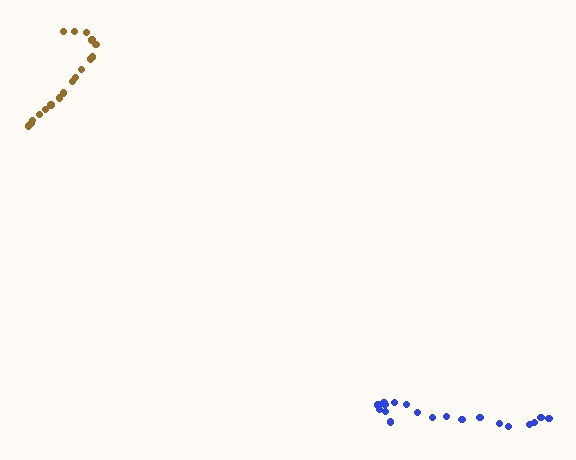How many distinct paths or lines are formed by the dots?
There are 2 distinct paths.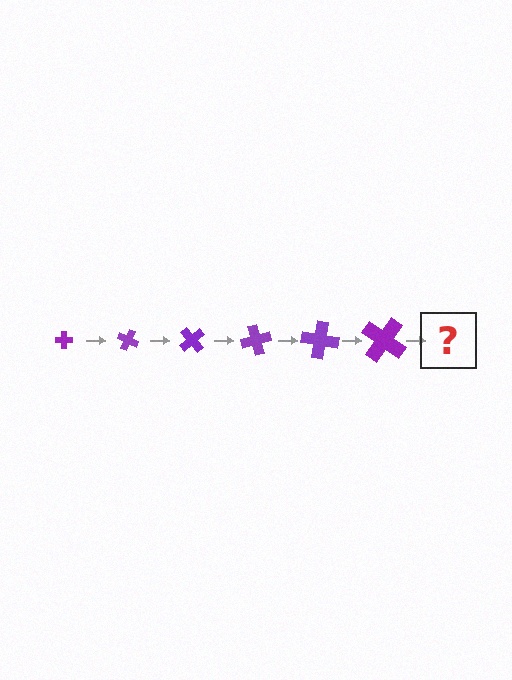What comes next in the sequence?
The next element should be a cross, larger than the previous one and rotated 150 degrees from the start.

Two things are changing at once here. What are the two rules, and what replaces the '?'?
The two rules are that the cross grows larger each step and it rotates 25 degrees each step. The '?' should be a cross, larger than the previous one and rotated 150 degrees from the start.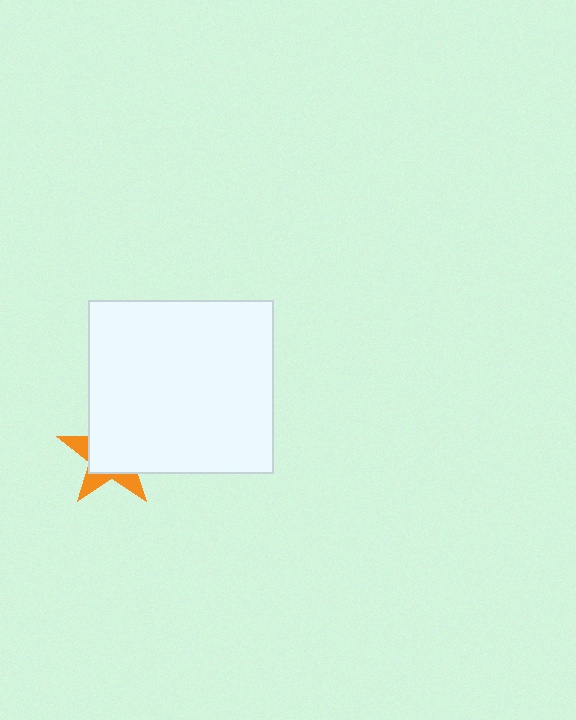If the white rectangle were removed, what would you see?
You would see the complete orange star.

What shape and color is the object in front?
The object in front is a white rectangle.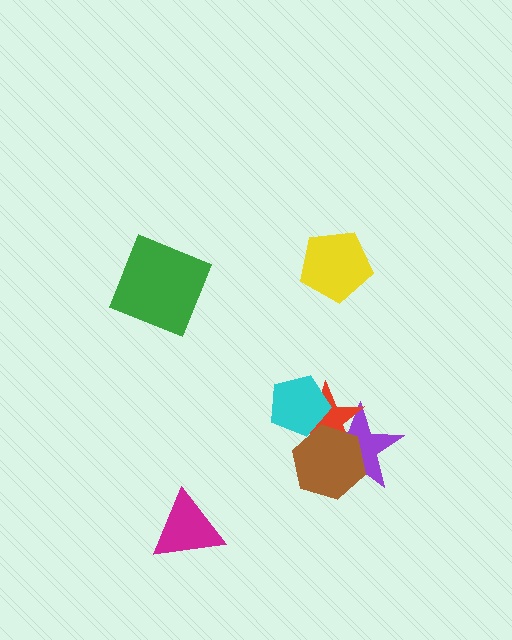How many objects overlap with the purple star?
2 objects overlap with the purple star.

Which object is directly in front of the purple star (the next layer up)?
The red star is directly in front of the purple star.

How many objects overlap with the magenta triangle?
0 objects overlap with the magenta triangle.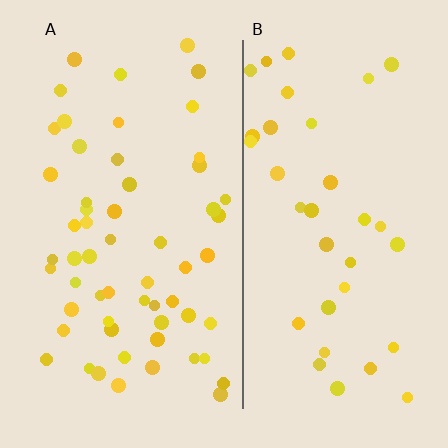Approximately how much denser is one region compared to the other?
Approximately 1.6× — region A over region B.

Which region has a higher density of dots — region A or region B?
A (the left).